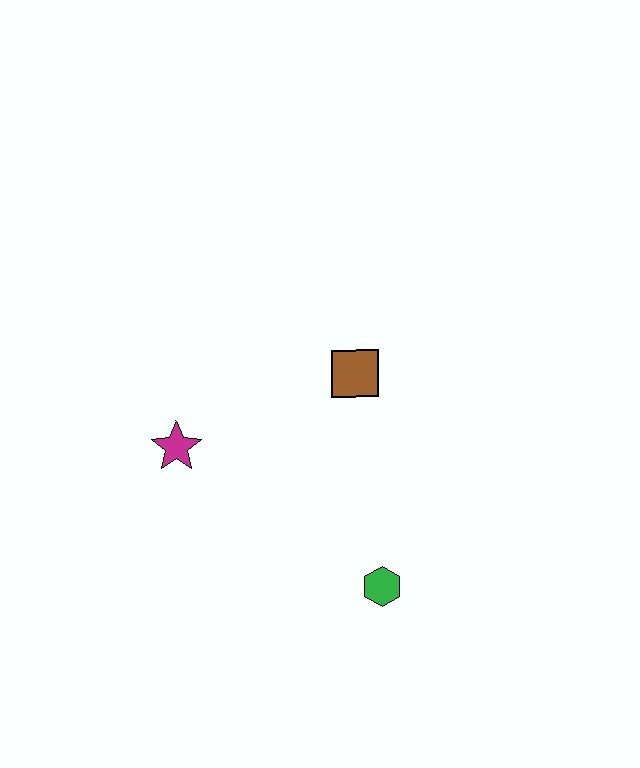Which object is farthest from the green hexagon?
The magenta star is farthest from the green hexagon.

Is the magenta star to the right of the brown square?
No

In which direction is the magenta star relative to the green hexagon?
The magenta star is to the left of the green hexagon.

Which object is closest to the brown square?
The magenta star is closest to the brown square.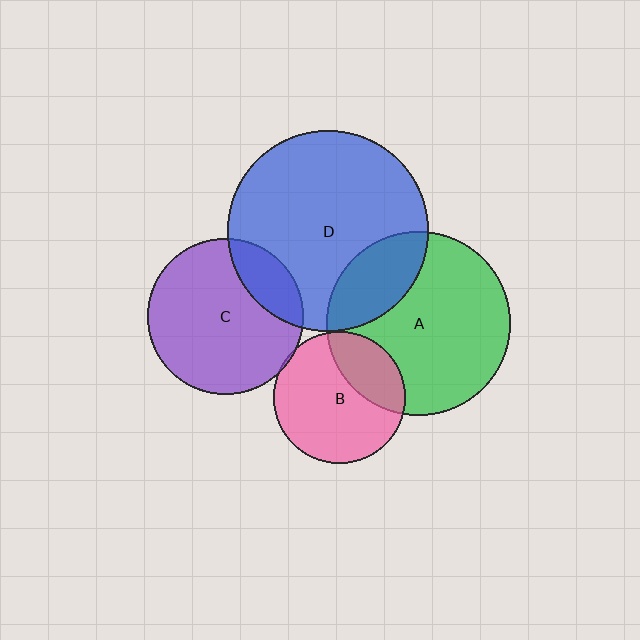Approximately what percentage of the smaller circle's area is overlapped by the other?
Approximately 5%.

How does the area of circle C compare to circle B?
Approximately 1.4 times.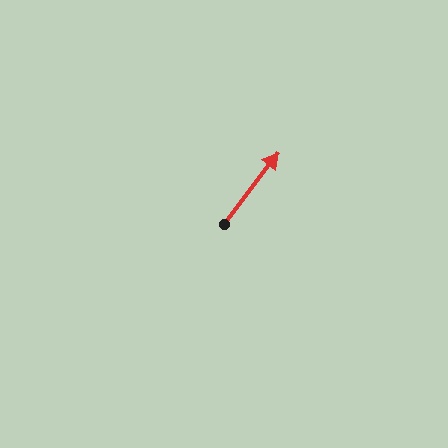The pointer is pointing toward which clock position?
Roughly 1 o'clock.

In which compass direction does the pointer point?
Northeast.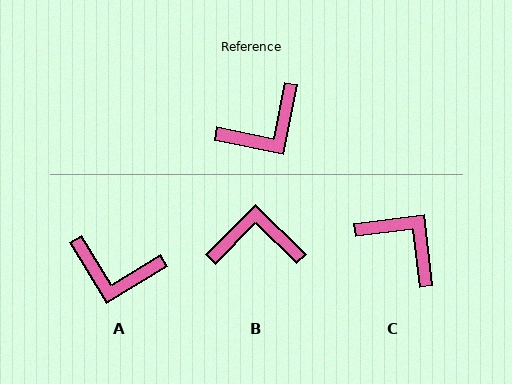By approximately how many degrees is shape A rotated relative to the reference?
Approximately 47 degrees clockwise.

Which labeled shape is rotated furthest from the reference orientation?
B, about 147 degrees away.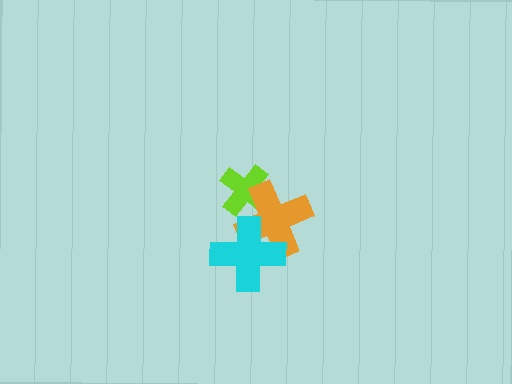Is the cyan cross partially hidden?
No, no other shape covers it.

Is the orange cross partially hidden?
Yes, it is partially covered by another shape.